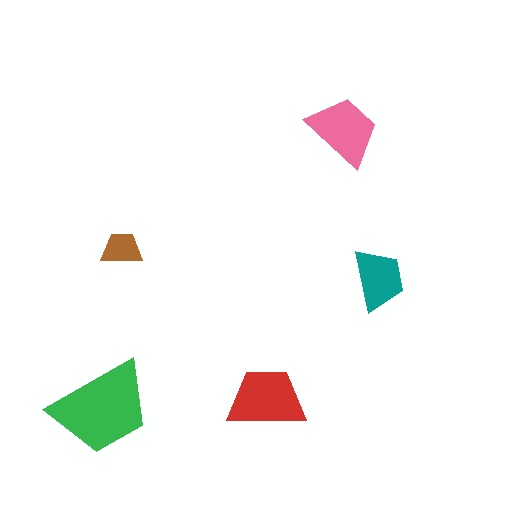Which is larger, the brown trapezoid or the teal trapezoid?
The teal one.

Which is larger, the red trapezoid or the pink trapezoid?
The red one.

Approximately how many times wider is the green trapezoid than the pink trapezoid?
About 1.5 times wider.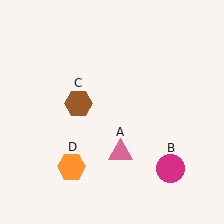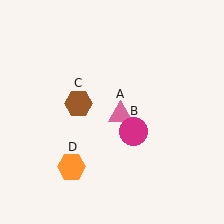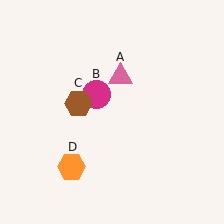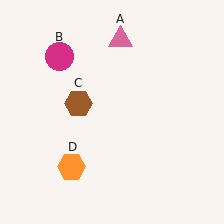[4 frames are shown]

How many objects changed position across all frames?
2 objects changed position: pink triangle (object A), magenta circle (object B).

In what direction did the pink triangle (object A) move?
The pink triangle (object A) moved up.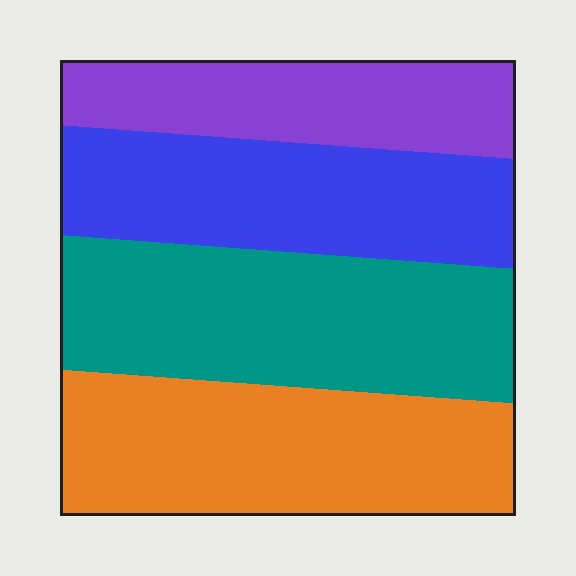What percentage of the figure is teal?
Teal takes up about one third (1/3) of the figure.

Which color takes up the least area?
Purple, at roughly 20%.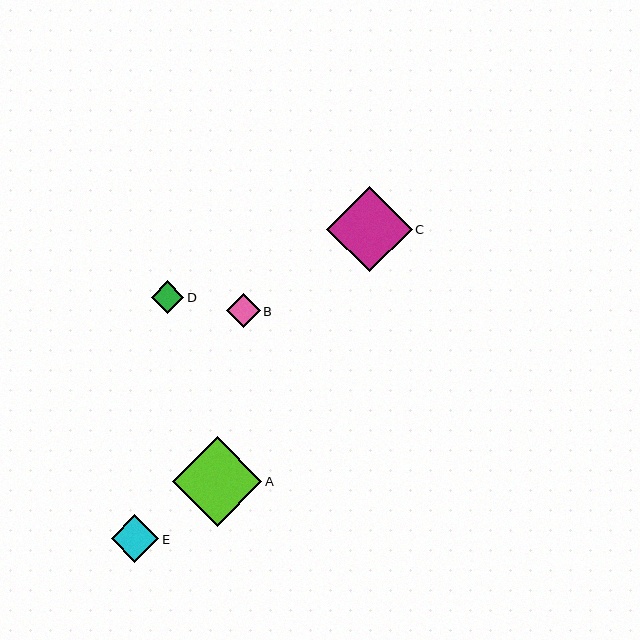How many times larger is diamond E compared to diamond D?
Diamond E is approximately 1.5 times the size of diamond D.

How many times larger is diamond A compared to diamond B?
Diamond A is approximately 2.7 times the size of diamond B.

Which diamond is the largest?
Diamond A is the largest with a size of approximately 89 pixels.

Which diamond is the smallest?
Diamond D is the smallest with a size of approximately 32 pixels.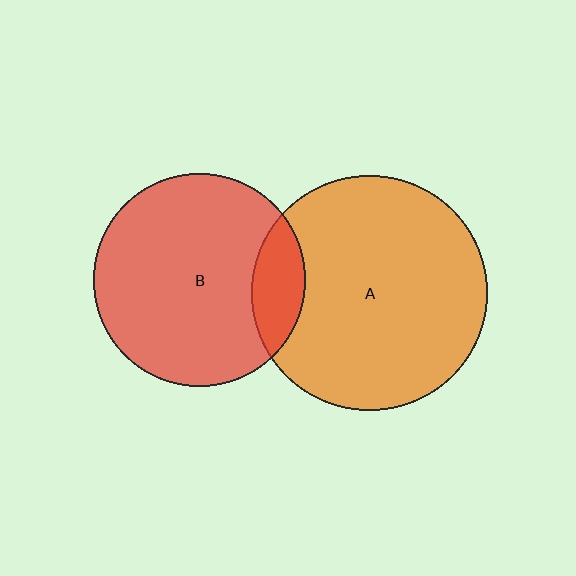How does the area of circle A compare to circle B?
Approximately 1.2 times.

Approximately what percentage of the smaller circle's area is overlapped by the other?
Approximately 15%.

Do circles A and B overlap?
Yes.